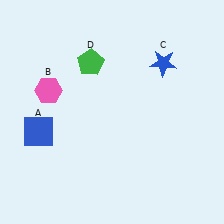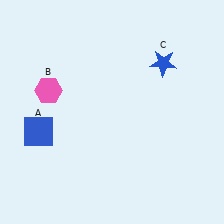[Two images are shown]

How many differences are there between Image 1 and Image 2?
There is 1 difference between the two images.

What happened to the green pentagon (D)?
The green pentagon (D) was removed in Image 2. It was in the top-left area of Image 1.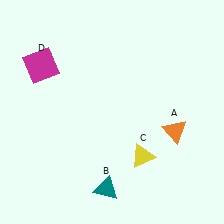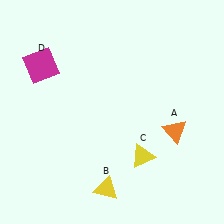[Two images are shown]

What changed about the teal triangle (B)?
In Image 1, B is teal. In Image 2, it changed to yellow.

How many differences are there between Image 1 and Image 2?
There is 1 difference between the two images.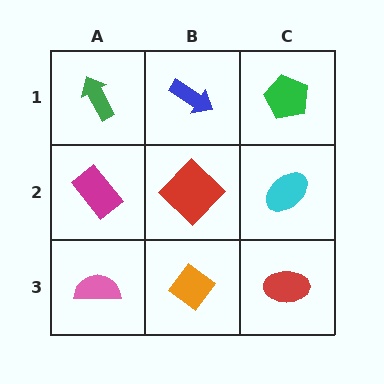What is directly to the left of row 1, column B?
A green arrow.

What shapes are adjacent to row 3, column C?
A cyan ellipse (row 2, column C), an orange diamond (row 3, column B).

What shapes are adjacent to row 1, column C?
A cyan ellipse (row 2, column C), a blue arrow (row 1, column B).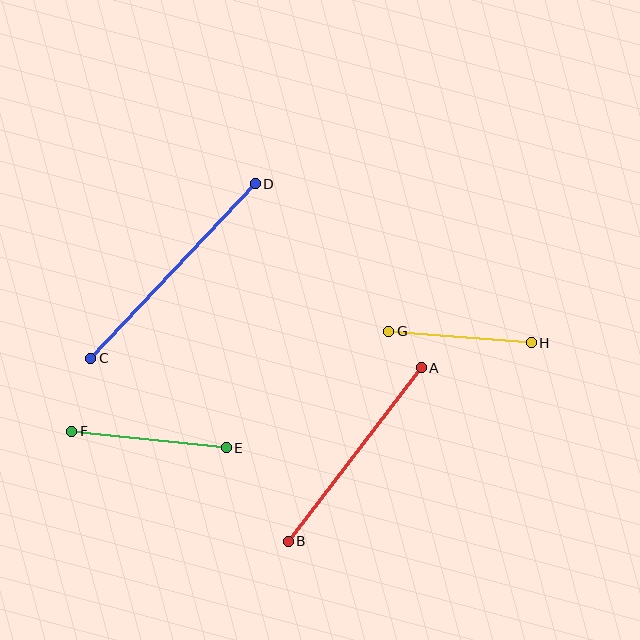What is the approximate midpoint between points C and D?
The midpoint is at approximately (173, 271) pixels.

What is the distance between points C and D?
The distance is approximately 240 pixels.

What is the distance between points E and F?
The distance is approximately 156 pixels.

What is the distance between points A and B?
The distance is approximately 218 pixels.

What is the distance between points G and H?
The distance is approximately 143 pixels.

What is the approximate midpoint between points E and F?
The midpoint is at approximately (149, 439) pixels.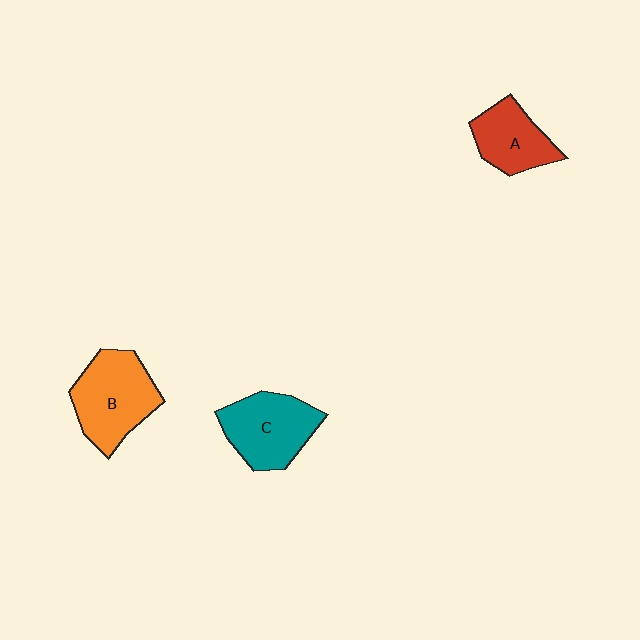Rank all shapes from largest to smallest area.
From largest to smallest: B (orange), C (teal), A (red).